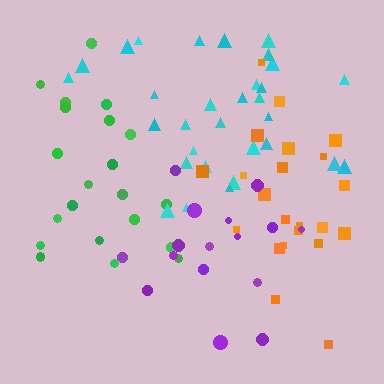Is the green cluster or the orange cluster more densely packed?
Orange.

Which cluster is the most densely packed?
Orange.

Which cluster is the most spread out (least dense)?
Purple.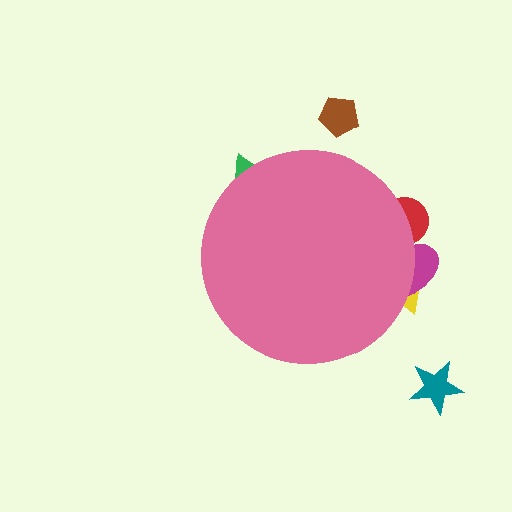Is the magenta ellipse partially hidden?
Yes, the magenta ellipse is partially hidden behind the pink circle.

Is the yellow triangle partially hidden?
Yes, the yellow triangle is partially hidden behind the pink circle.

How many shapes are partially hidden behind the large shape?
4 shapes are partially hidden.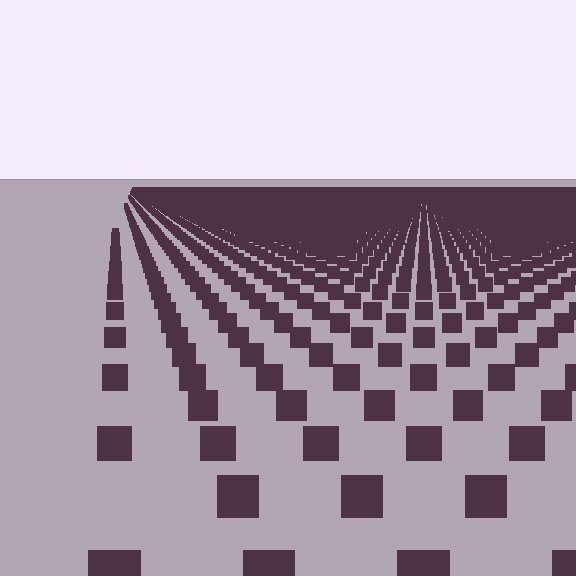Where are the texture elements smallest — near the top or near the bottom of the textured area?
Near the top.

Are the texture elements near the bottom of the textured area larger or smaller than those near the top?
Larger. Near the bottom, elements are closer to the viewer and appear at a bigger on-screen size.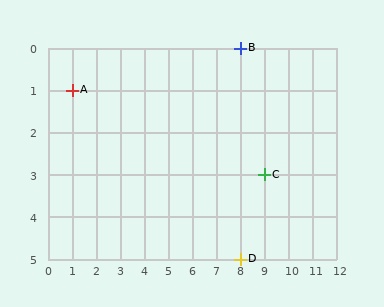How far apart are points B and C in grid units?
Points B and C are 1 column and 3 rows apart (about 3.2 grid units diagonally).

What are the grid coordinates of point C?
Point C is at grid coordinates (9, 3).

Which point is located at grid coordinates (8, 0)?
Point B is at (8, 0).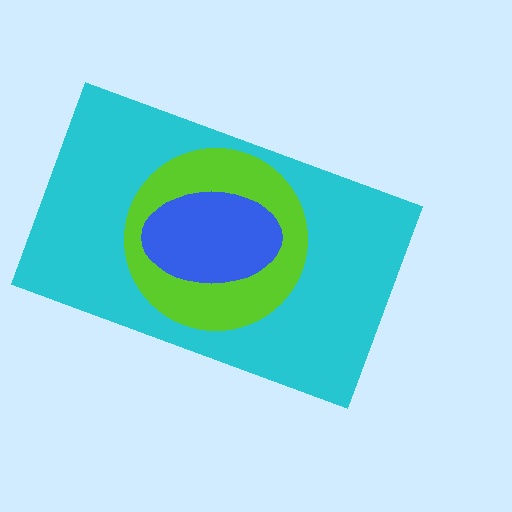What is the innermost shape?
The blue ellipse.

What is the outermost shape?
The cyan rectangle.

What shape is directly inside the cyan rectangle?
The lime circle.